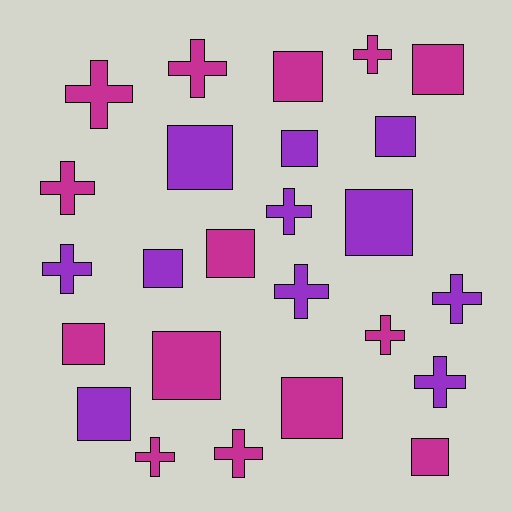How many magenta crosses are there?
There are 7 magenta crosses.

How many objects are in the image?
There are 25 objects.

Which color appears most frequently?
Magenta, with 14 objects.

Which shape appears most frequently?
Square, with 13 objects.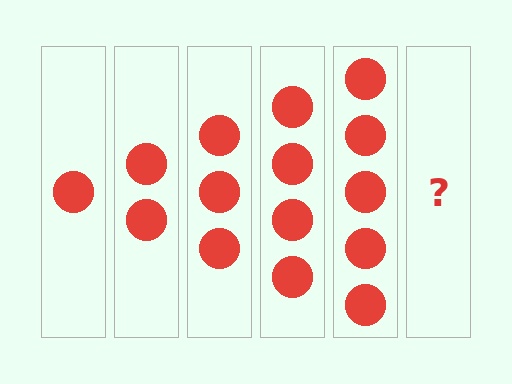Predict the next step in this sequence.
The next step is 6 circles.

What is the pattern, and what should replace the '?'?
The pattern is that each step adds one more circle. The '?' should be 6 circles.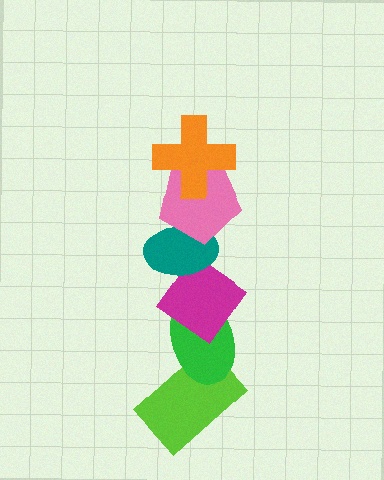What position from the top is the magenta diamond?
The magenta diamond is 4th from the top.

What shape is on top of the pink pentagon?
The orange cross is on top of the pink pentagon.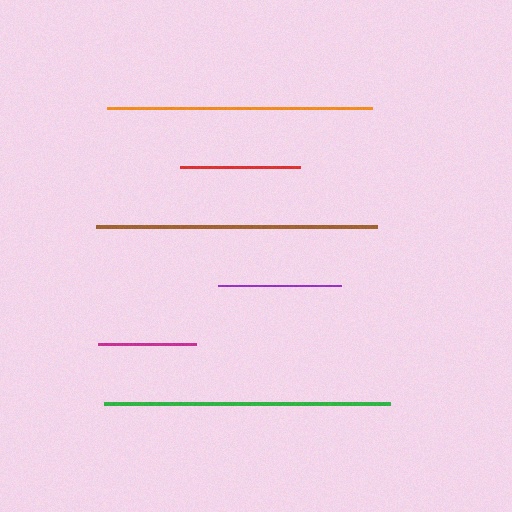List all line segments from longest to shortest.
From longest to shortest: green, brown, orange, purple, red, magenta.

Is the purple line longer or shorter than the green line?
The green line is longer than the purple line.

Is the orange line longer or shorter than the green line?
The green line is longer than the orange line.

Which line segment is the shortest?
The magenta line is the shortest at approximately 98 pixels.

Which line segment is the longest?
The green line is the longest at approximately 286 pixels.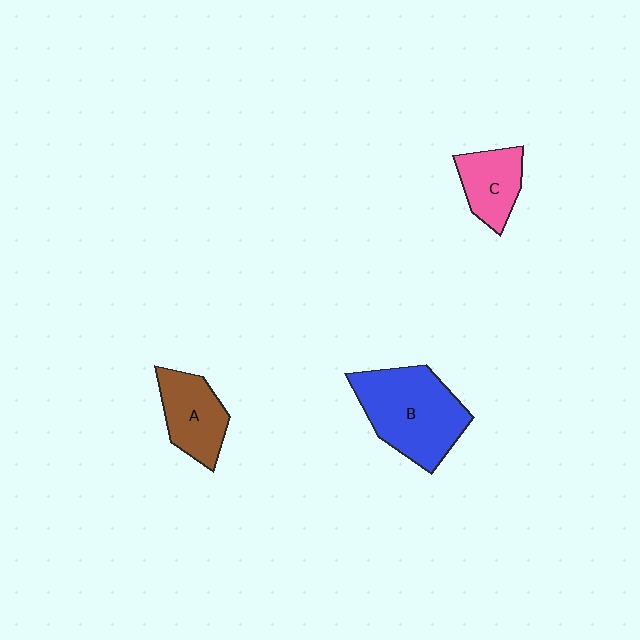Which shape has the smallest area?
Shape C (pink).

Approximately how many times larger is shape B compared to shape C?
Approximately 2.0 times.